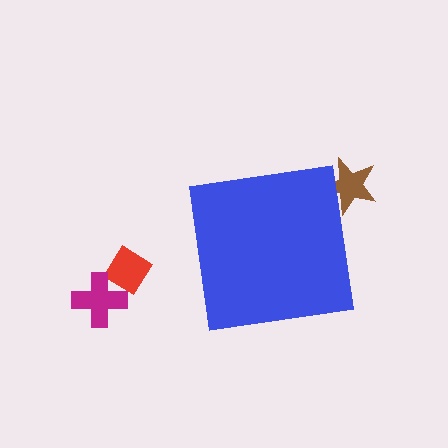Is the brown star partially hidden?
Yes, the brown star is partially hidden behind the blue square.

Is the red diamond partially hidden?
No, the red diamond is fully visible.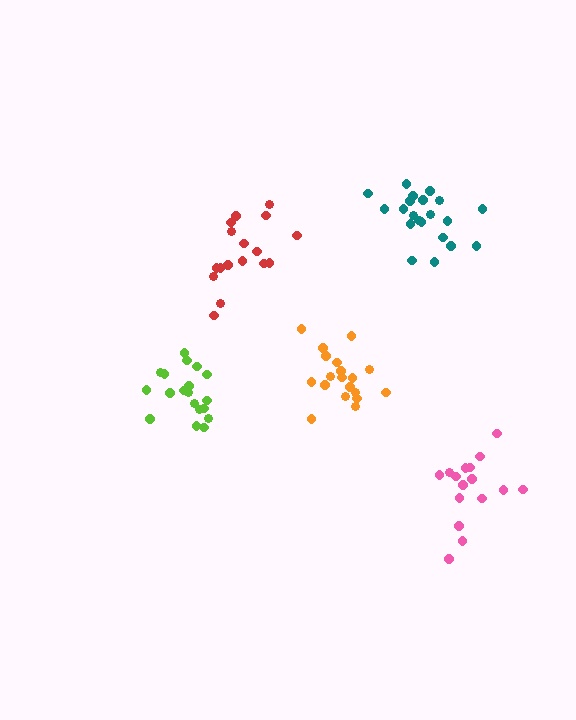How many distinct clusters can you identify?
There are 5 distinct clusters.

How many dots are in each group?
Group 1: 21 dots, Group 2: 16 dots, Group 3: 17 dots, Group 4: 19 dots, Group 5: 19 dots (92 total).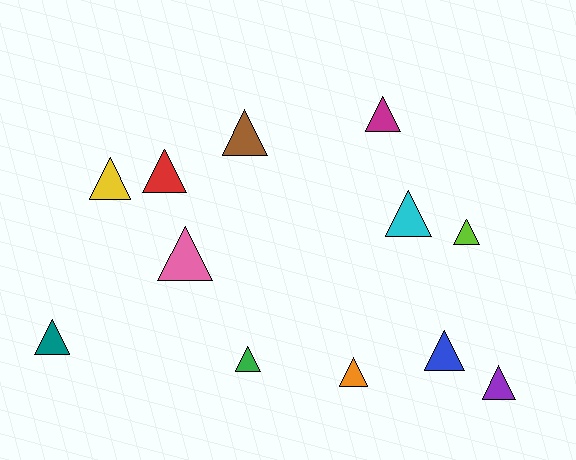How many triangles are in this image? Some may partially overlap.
There are 12 triangles.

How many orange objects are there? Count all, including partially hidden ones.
There is 1 orange object.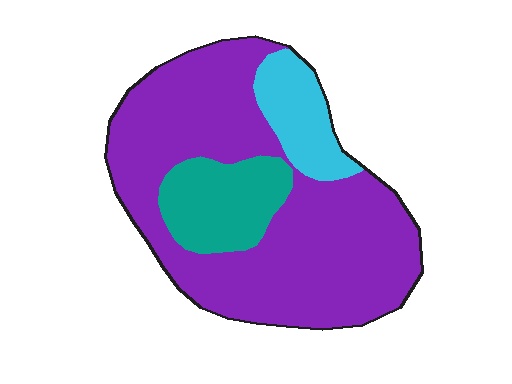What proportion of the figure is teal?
Teal covers roughly 15% of the figure.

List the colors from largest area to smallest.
From largest to smallest: purple, teal, cyan.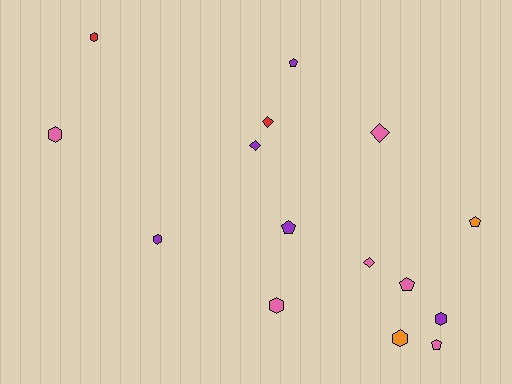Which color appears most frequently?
Pink, with 6 objects.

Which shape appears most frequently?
Hexagon, with 6 objects.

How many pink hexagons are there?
There are 2 pink hexagons.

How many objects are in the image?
There are 15 objects.